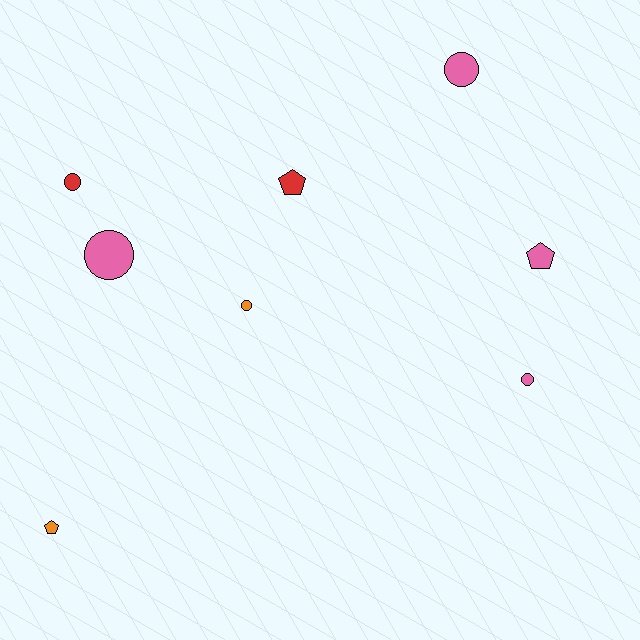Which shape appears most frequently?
Circle, with 5 objects.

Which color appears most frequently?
Pink, with 4 objects.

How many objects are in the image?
There are 8 objects.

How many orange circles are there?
There is 1 orange circle.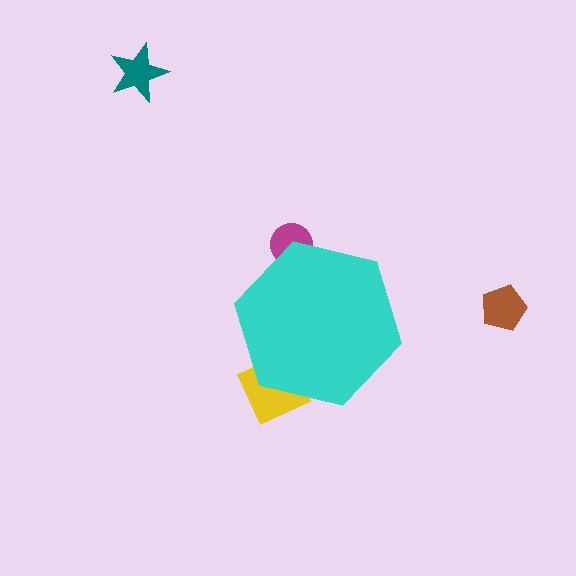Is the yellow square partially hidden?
Yes, the yellow square is partially hidden behind the cyan hexagon.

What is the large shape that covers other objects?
A cyan hexagon.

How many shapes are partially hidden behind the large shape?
2 shapes are partially hidden.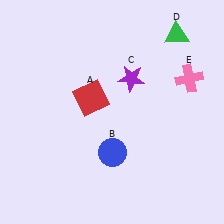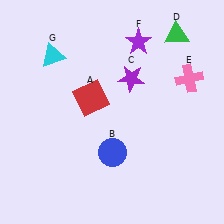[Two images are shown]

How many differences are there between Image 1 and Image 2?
There are 2 differences between the two images.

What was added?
A purple star (F), a cyan triangle (G) were added in Image 2.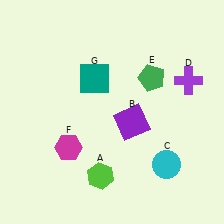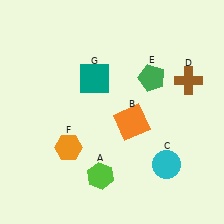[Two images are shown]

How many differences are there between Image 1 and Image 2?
There are 3 differences between the two images.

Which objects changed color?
B changed from purple to orange. D changed from purple to brown. F changed from magenta to orange.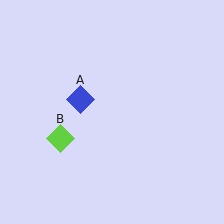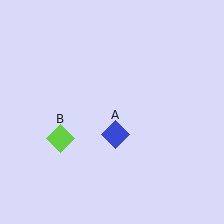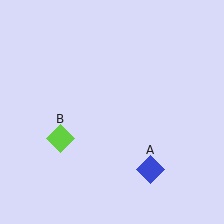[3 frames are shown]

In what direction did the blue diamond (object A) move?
The blue diamond (object A) moved down and to the right.